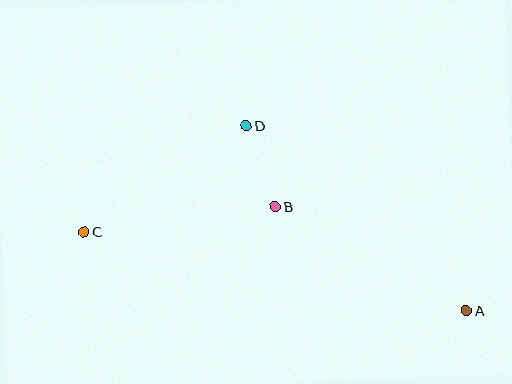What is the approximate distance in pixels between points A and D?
The distance between A and D is approximately 288 pixels.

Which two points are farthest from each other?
Points A and C are farthest from each other.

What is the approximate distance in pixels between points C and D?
The distance between C and D is approximately 194 pixels.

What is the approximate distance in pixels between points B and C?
The distance between B and C is approximately 193 pixels.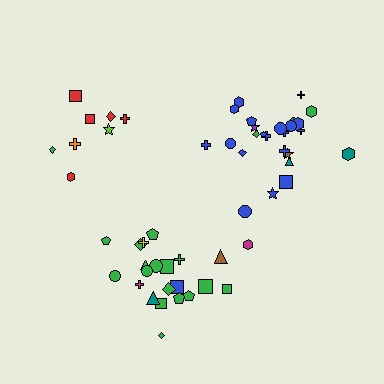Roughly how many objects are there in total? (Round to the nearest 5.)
Roughly 55 objects in total.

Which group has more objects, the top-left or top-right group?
The top-right group.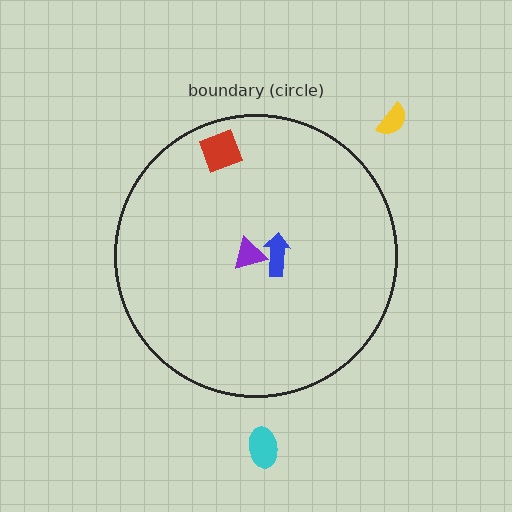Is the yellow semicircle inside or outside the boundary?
Outside.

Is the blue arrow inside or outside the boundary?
Inside.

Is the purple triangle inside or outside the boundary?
Inside.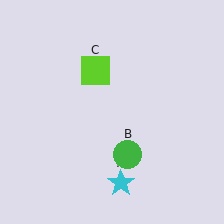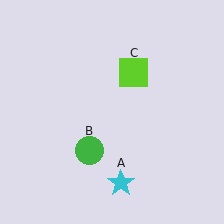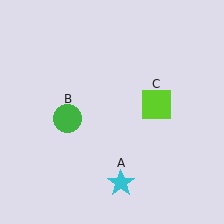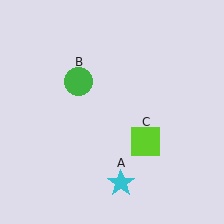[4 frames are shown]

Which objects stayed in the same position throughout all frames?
Cyan star (object A) remained stationary.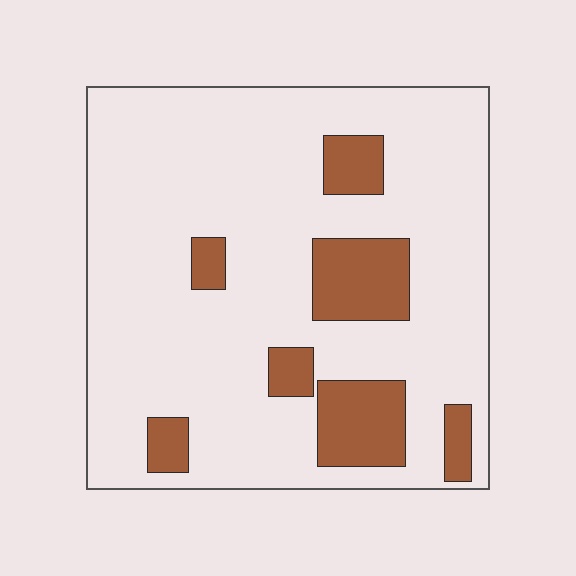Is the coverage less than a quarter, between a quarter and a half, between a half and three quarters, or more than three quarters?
Less than a quarter.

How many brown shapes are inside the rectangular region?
7.